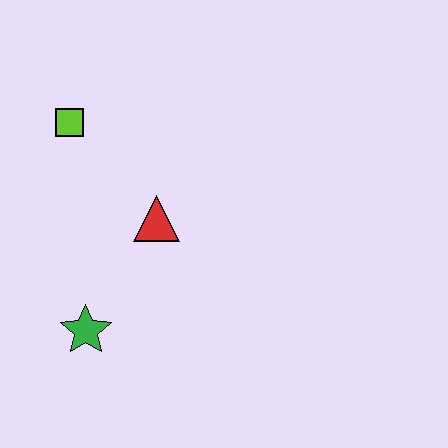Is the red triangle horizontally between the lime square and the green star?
No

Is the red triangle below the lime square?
Yes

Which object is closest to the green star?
The red triangle is closest to the green star.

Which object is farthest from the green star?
The lime square is farthest from the green star.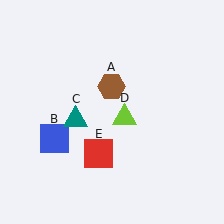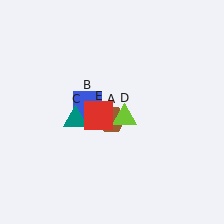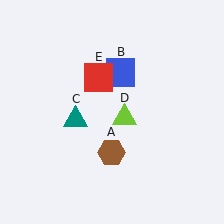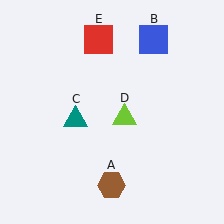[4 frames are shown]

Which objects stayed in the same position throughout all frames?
Teal triangle (object C) and lime triangle (object D) remained stationary.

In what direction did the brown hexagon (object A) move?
The brown hexagon (object A) moved down.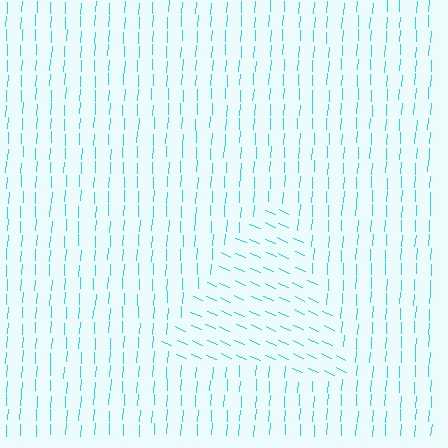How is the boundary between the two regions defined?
The boundary is defined purely by a change in line orientation (approximately 69 degrees difference). All lines are the same color and thickness.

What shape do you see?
I see a triangle.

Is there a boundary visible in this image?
Yes, there is a texture boundary formed by a change in line orientation.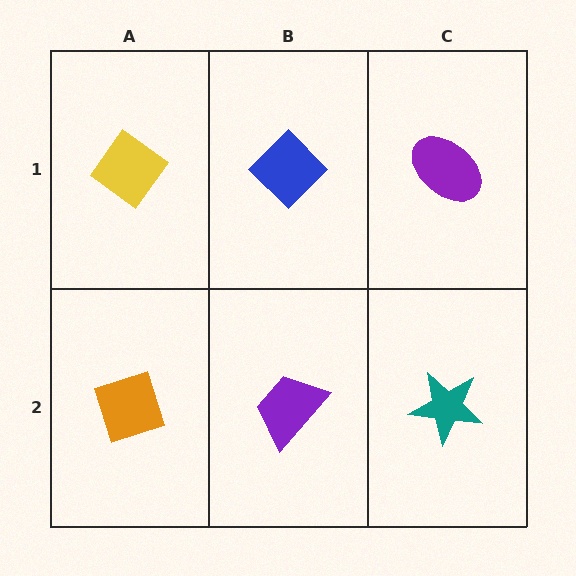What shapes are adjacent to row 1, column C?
A teal star (row 2, column C), a blue diamond (row 1, column B).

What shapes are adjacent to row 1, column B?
A purple trapezoid (row 2, column B), a yellow diamond (row 1, column A), a purple ellipse (row 1, column C).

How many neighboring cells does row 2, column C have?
2.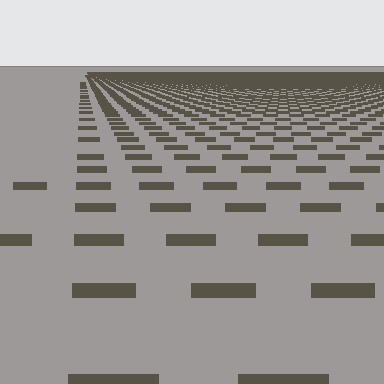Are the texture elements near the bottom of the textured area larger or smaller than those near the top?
Larger. Near the bottom, elements are closer to the viewer and appear at a bigger on-screen size.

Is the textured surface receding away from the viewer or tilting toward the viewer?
The surface is receding away from the viewer. Texture elements get smaller and denser toward the top.